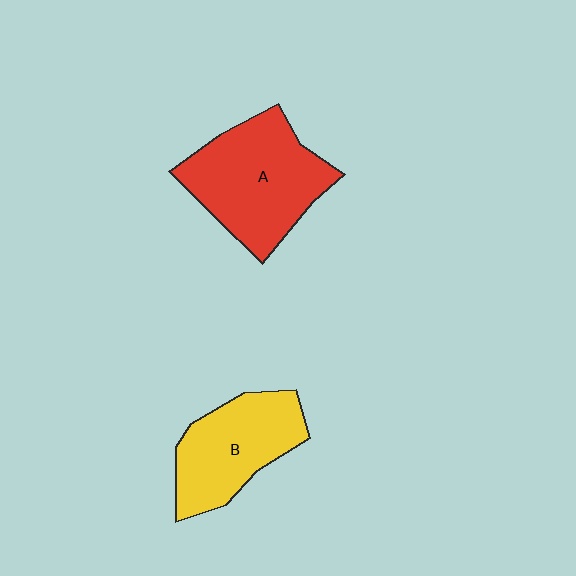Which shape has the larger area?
Shape A (red).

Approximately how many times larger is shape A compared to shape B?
Approximately 1.3 times.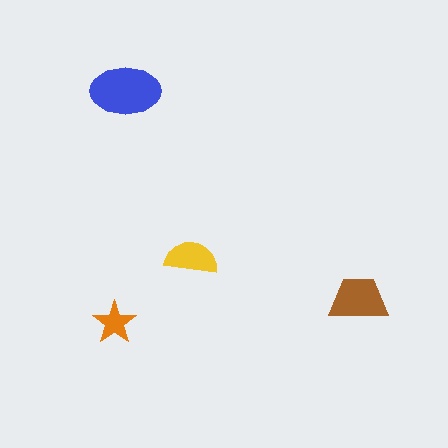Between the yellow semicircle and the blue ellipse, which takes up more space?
The blue ellipse.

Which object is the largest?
The blue ellipse.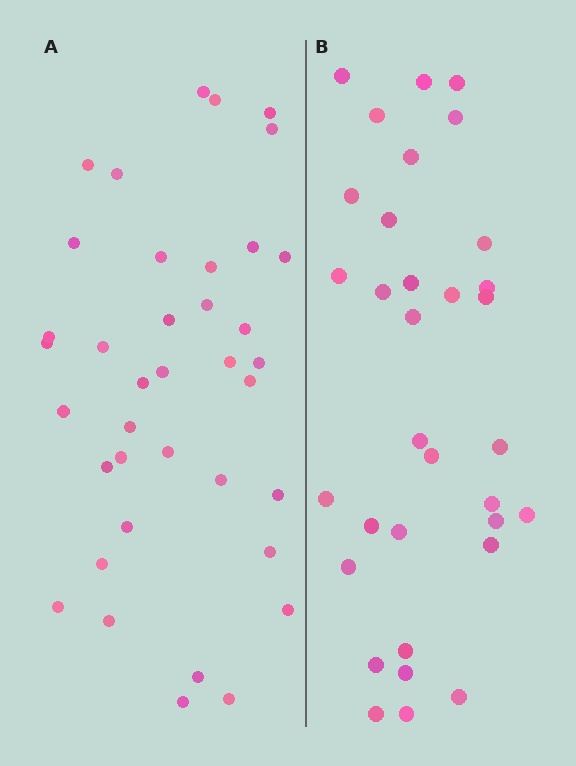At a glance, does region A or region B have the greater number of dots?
Region A (the left region) has more dots.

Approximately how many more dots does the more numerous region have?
Region A has about 5 more dots than region B.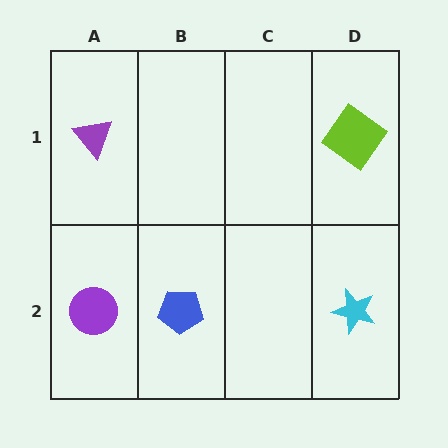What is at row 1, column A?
A purple triangle.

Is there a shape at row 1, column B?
No, that cell is empty.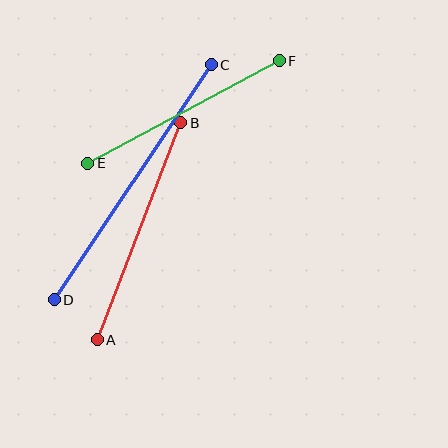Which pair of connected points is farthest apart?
Points C and D are farthest apart.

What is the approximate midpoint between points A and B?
The midpoint is at approximately (139, 231) pixels.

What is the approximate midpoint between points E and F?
The midpoint is at approximately (183, 112) pixels.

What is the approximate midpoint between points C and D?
The midpoint is at approximately (133, 182) pixels.